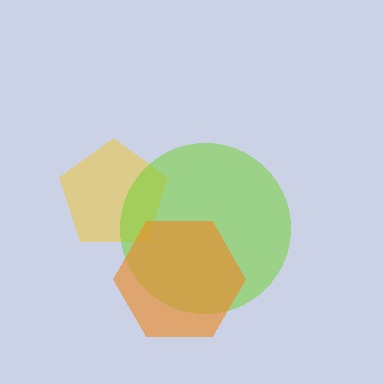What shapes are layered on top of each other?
The layered shapes are: a yellow pentagon, a lime circle, an orange hexagon.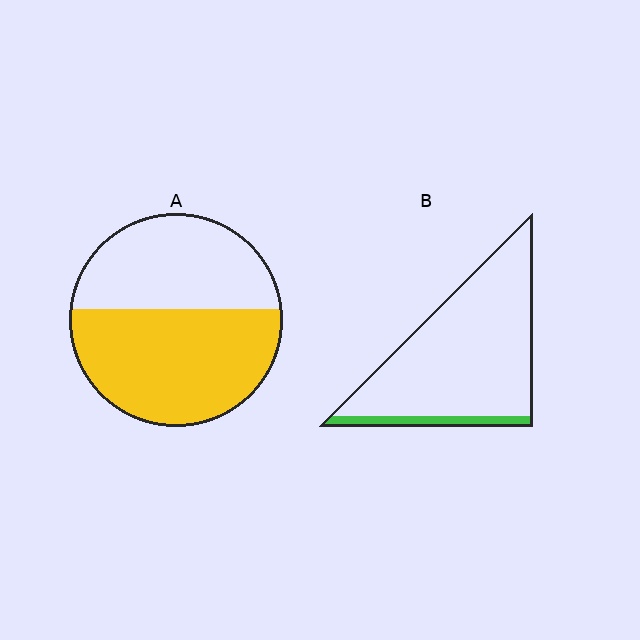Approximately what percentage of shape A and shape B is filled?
A is approximately 55% and B is approximately 10%.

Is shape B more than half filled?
No.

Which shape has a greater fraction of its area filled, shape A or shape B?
Shape A.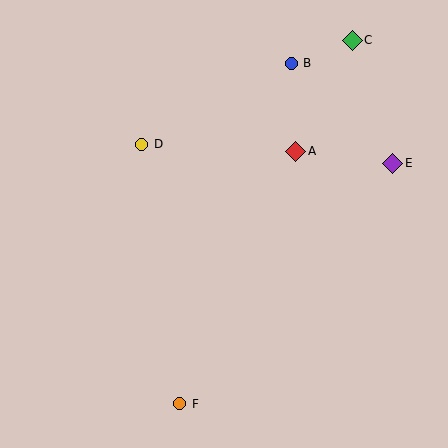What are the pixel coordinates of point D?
Point D is at (142, 144).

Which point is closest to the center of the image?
Point A at (296, 151) is closest to the center.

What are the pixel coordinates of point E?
Point E is at (393, 163).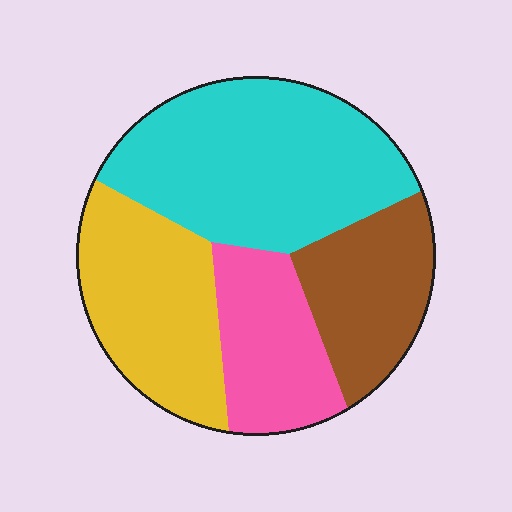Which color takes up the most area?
Cyan, at roughly 40%.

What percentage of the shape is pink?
Pink takes up less than a quarter of the shape.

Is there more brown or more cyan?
Cyan.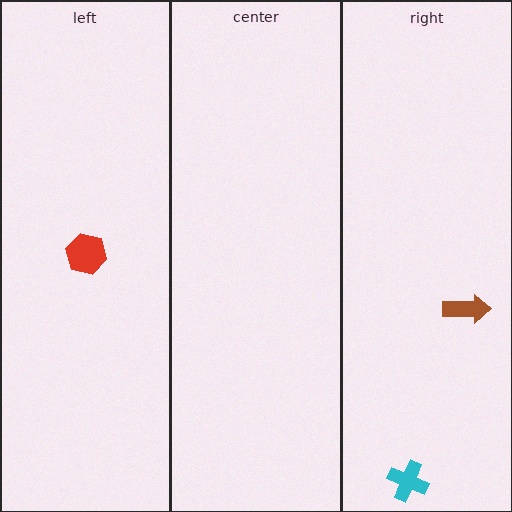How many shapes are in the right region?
2.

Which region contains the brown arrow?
The right region.